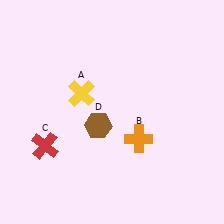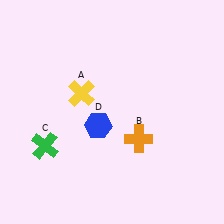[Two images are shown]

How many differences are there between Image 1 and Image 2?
There are 2 differences between the two images.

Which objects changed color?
C changed from red to green. D changed from brown to blue.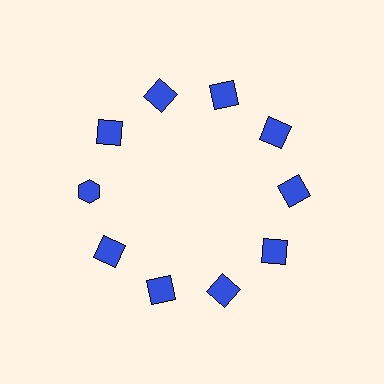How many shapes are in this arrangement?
There are 10 shapes arranged in a ring pattern.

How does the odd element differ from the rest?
It has a different shape: hexagon instead of square.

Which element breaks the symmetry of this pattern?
The blue hexagon at roughly the 9 o'clock position breaks the symmetry. All other shapes are blue squares.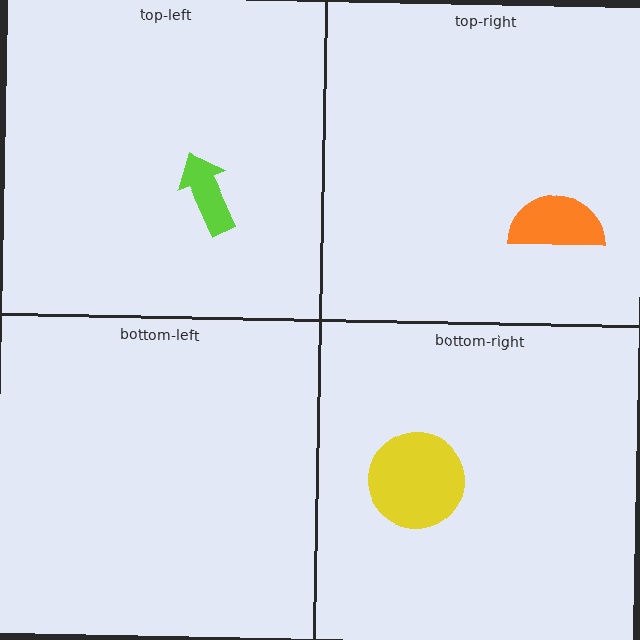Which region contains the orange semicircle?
The top-right region.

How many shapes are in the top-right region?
1.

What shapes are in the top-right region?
The orange semicircle.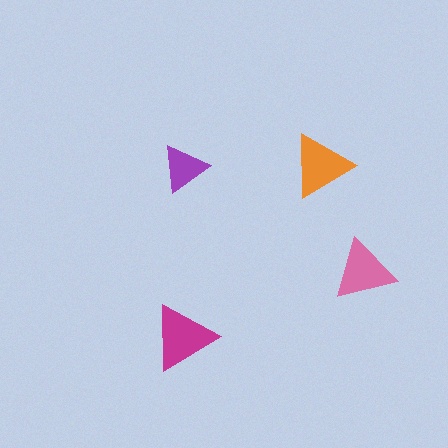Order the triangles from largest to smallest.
the magenta one, the orange one, the pink one, the purple one.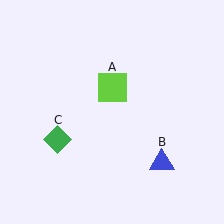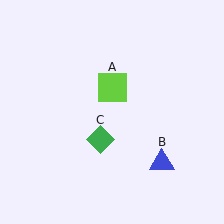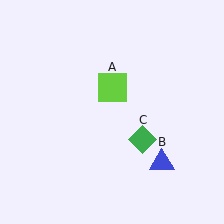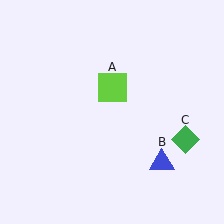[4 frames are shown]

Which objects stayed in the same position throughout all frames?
Lime square (object A) and blue triangle (object B) remained stationary.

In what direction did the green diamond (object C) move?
The green diamond (object C) moved right.